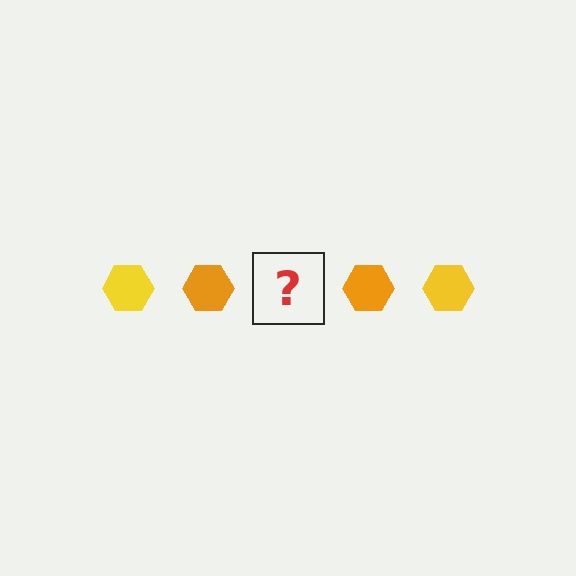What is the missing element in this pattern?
The missing element is a yellow hexagon.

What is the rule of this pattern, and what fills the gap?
The rule is that the pattern cycles through yellow, orange hexagons. The gap should be filled with a yellow hexagon.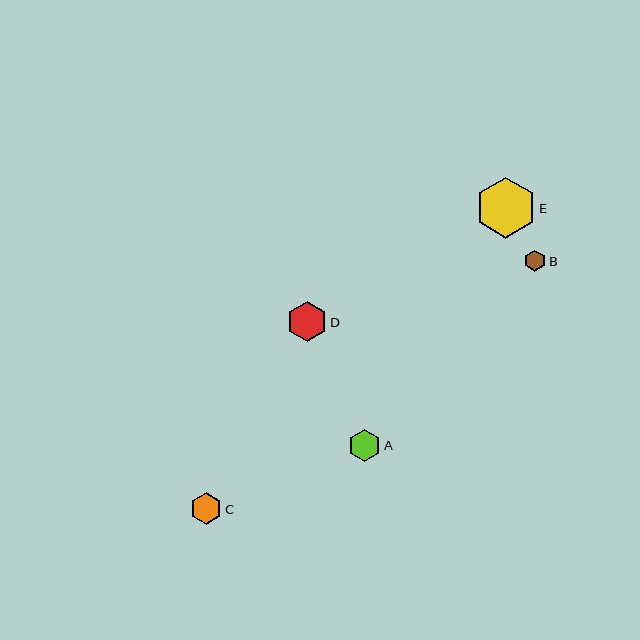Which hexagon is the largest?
Hexagon E is the largest with a size of approximately 61 pixels.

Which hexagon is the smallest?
Hexagon B is the smallest with a size of approximately 21 pixels.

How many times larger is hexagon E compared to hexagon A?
Hexagon E is approximately 1.9 times the size of hexagon A.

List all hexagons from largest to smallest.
From largest to smallest: E, D, A, C, B.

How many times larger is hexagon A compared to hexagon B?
Hexagon A is approximately 1.6 times the size of hexagon B.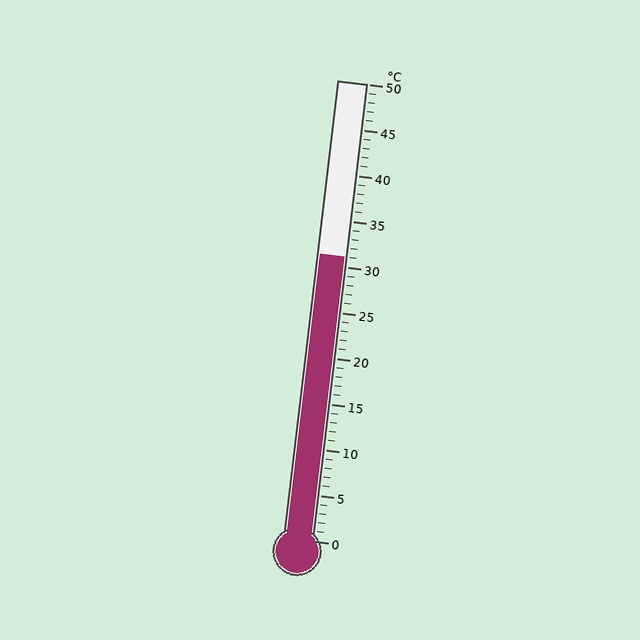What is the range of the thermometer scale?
The thermometer scale ranges from 0°C to 50°C.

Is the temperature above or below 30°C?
The temperature is above 30°C.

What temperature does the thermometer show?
The thermometer shows approximately 31°C.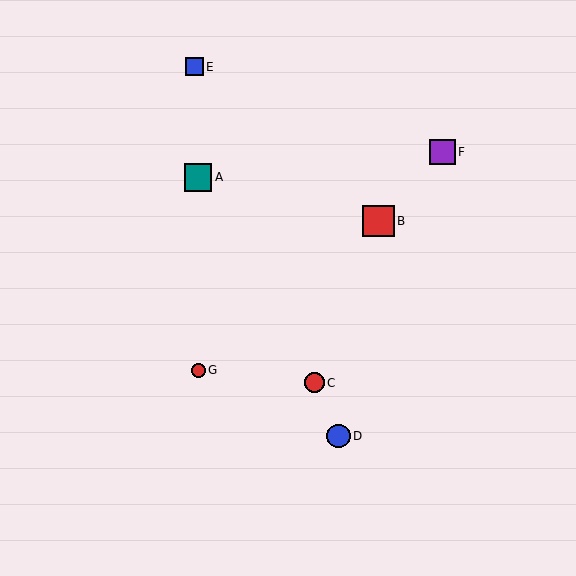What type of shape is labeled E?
Shape E is a blue square.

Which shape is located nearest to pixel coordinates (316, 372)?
The red circle (labeled C) at (314, 383) is nearest to that location.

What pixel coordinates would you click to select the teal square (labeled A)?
Click at (198, 177) to select the teal square A.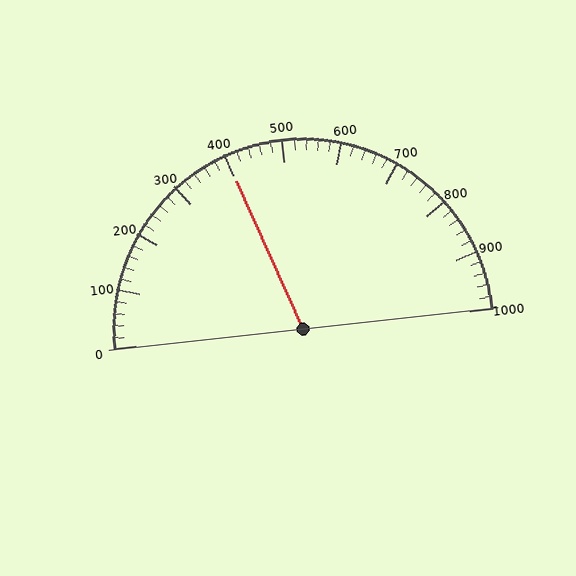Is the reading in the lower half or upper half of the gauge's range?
The reading is in the lower half of the range (0 to 1000).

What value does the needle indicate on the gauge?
The needle indicates approximately 400.